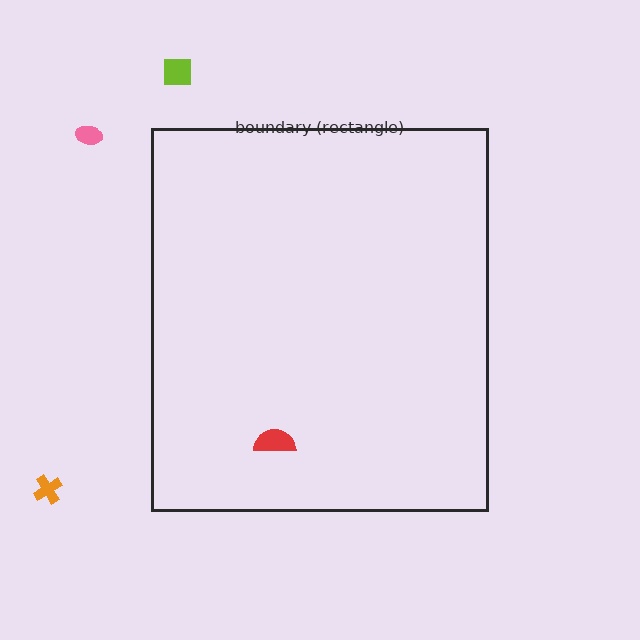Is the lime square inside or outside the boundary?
Outside.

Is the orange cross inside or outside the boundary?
Outside.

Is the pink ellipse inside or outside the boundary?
Outside.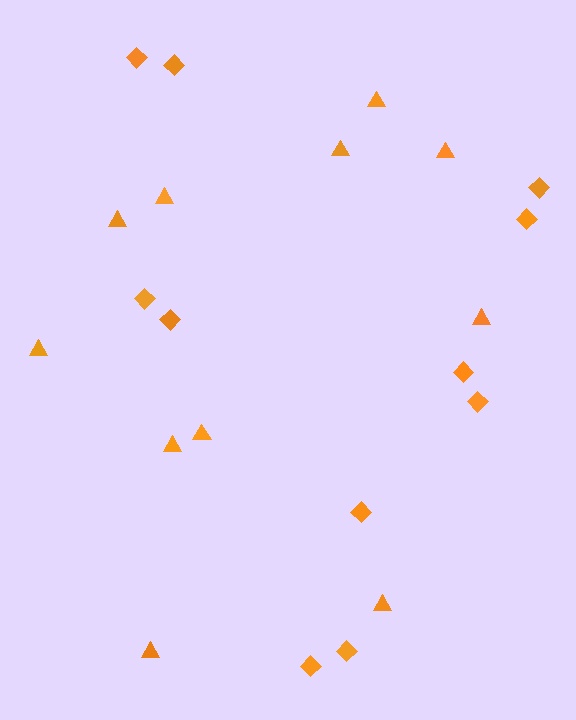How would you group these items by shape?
There are 2 groups: one group of diamonds (11) and one group of triangles (11).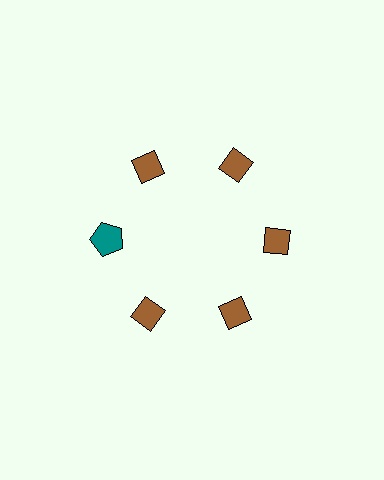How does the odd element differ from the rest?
It differs in both color (teal instead of brown) and shape (pentagon instead of diamond).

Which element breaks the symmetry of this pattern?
The teal pentagon at roughly the 9 o'clock position breaks the symmetry. All other shapes are brown diamonds.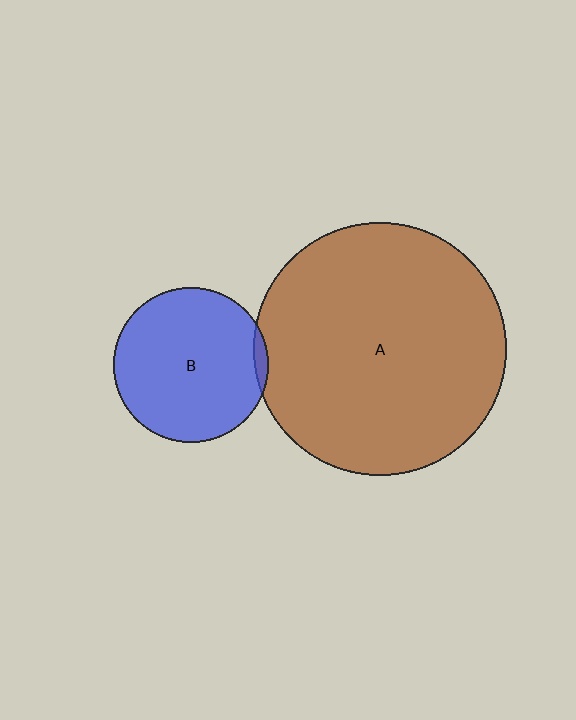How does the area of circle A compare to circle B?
Approximately 2.6 times.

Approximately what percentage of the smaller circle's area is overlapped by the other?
Approximately 5%.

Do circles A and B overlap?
Yes.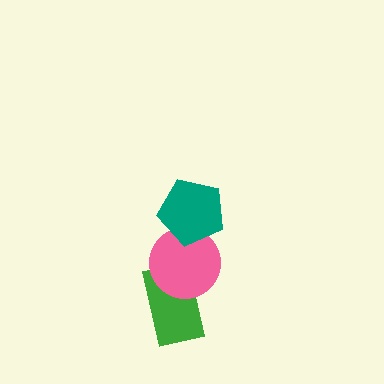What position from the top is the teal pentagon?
The teal pentagon is 1st from the top.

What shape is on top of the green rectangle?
The pink circle is on top of the green rectangle.